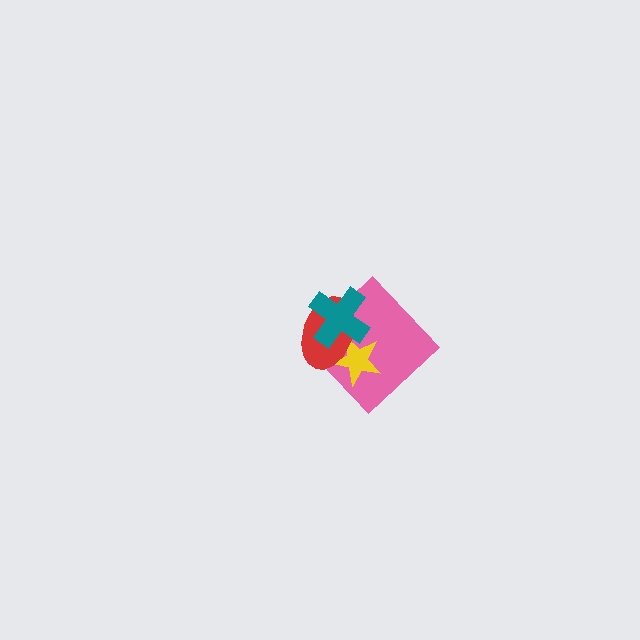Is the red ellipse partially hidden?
Yes, it is partially covered by another shape.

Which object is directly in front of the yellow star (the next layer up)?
The red ellipse is directly in front of the yellow star.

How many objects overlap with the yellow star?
3 objects overlap with the yellow star.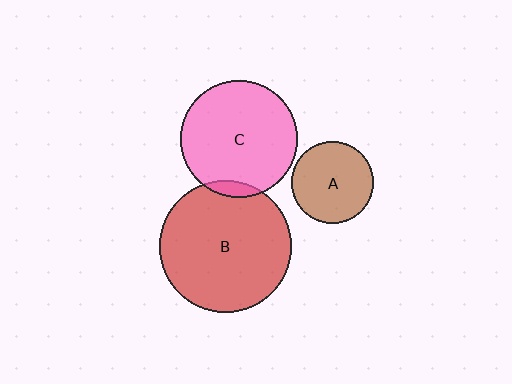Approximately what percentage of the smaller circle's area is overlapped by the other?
Approximately 5%.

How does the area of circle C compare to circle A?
Approximately 2.1 times.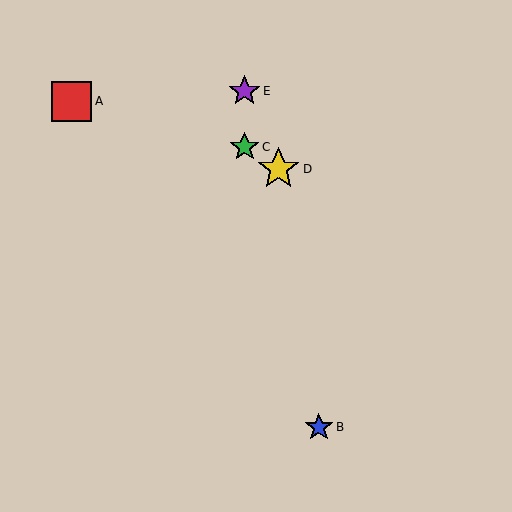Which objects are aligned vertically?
Objects C, E are aligned vertically.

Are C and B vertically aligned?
No, C is at x≈245 and B is at x≈319.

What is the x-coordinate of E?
Object E is at x≈245.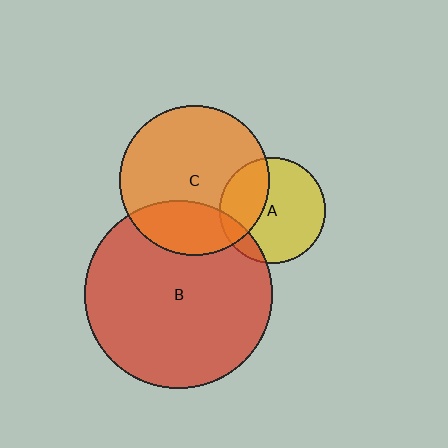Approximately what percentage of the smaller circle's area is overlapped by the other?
Approximately 25%.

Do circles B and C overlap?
Yes.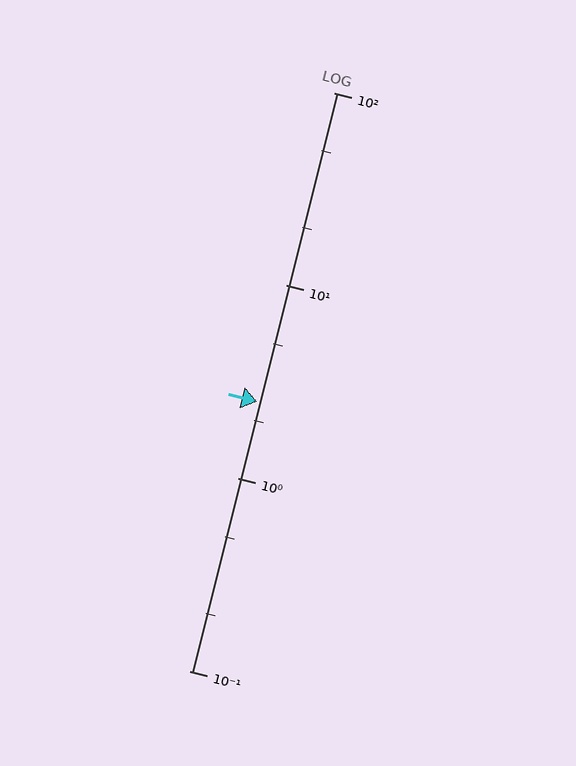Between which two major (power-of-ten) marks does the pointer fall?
The pointer is between 1 and 10.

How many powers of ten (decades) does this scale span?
The scale spans 3 decades, from 0.1 to 100.